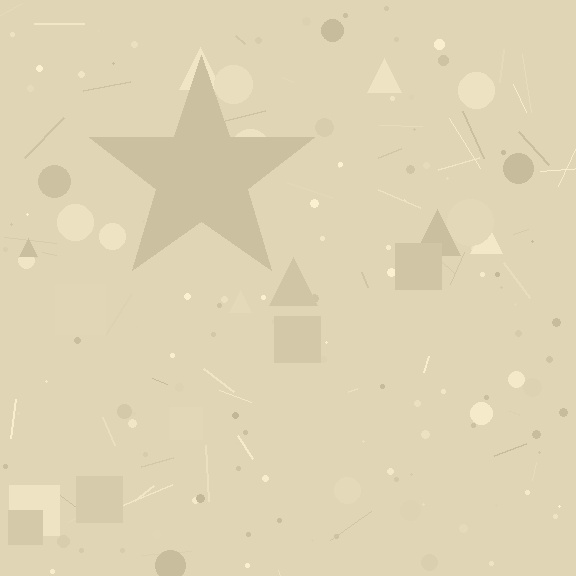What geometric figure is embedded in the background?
A star is embedded in the background.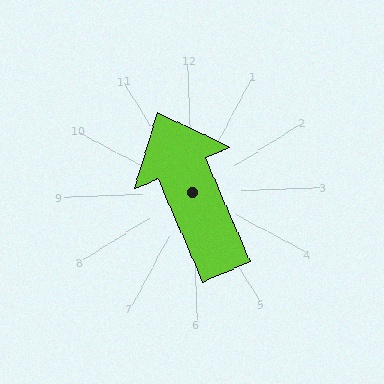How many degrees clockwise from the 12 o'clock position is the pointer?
Approximately 339 degrees.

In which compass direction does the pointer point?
North.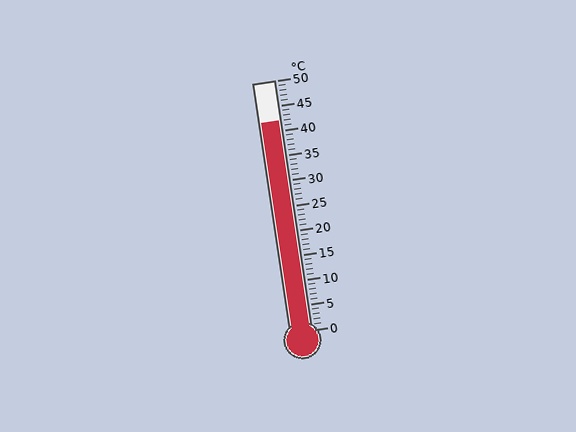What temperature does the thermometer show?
The thermometer shows approximately 42°C.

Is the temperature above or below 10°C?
The temperature is above 10°C.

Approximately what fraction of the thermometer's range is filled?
The thermometer is filled to approximately 85% of its range.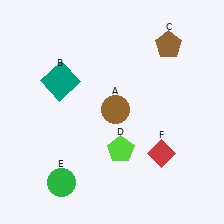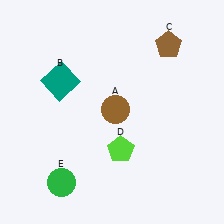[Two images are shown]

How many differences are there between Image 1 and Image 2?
There is 1 difference between the two images.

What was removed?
The red diamond (F) was removed in Image 2.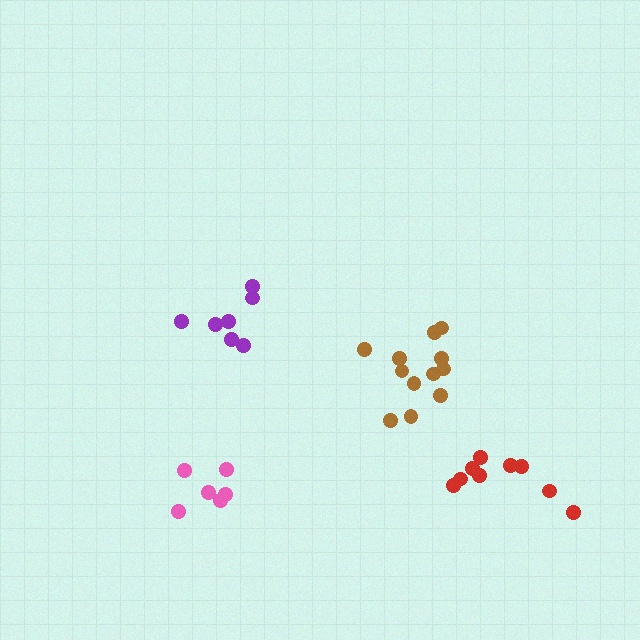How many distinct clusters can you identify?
There are 4 distinct clusters.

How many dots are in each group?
Group 1: 6 dots, Group 2: 7 dots, Group 3: 9 dots, Group 4: 12 dots (34 total).